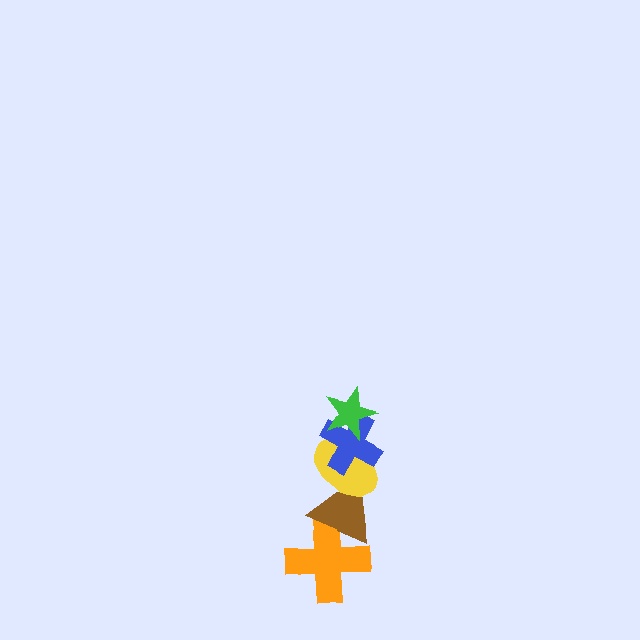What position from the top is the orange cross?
The orange cross is 5th from the top.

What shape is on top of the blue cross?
The green star is on top of the blue cross.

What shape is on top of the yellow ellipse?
The blue cross is on top of the yellow ellipse.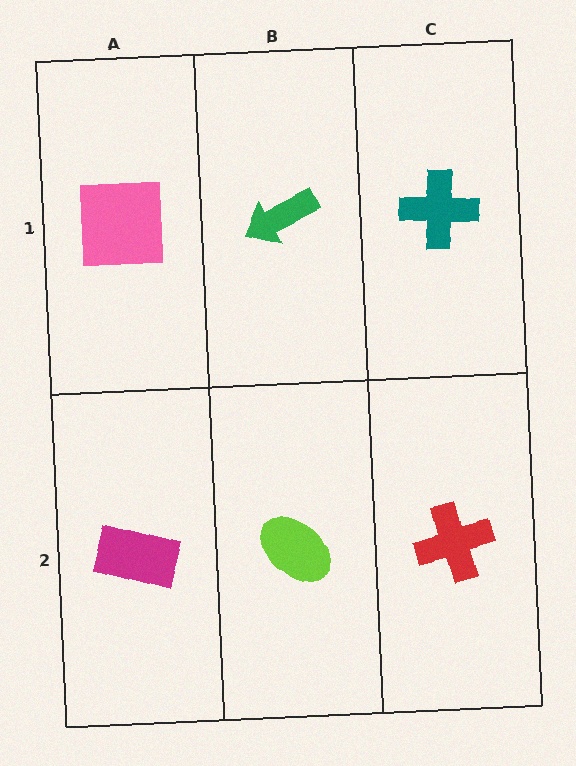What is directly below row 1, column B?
A lime ellipse.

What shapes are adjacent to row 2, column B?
A green arrow (row 1, column B), a magenta rectangle (row 2, column A), a red cross (row 2, column C).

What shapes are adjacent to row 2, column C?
A teal cross (row 1, column C), a lime ellipse (row 2, column B).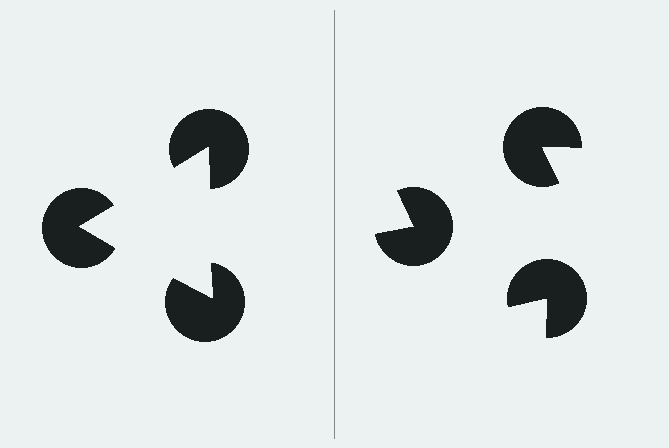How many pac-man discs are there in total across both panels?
6 — 3 on each side.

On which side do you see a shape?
An illusory triangle appears on the left side. On the right side the wedge cuts are rotated, so no coherent shape forms.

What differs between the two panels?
The pac-man discs are positioned identically on both sides; only the wedge orientations differ. On the left they align to a triangle; on the right they are misaligned.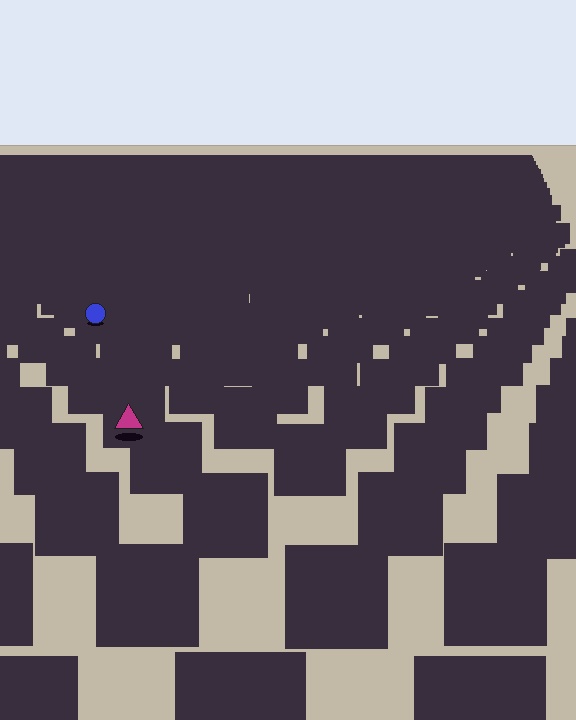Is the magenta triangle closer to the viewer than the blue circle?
Yes. The magenta triangle is closer — you can tell from the texture gradient: the ground texture is coarser near it.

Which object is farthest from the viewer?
The blue circle is farthest from the viewer. It appears smaller and the ground texture around it is denser.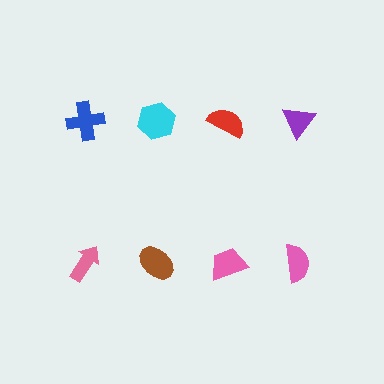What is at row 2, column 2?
A brown ellipse.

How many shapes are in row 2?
4 shapes.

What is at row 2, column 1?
A pink arrow.